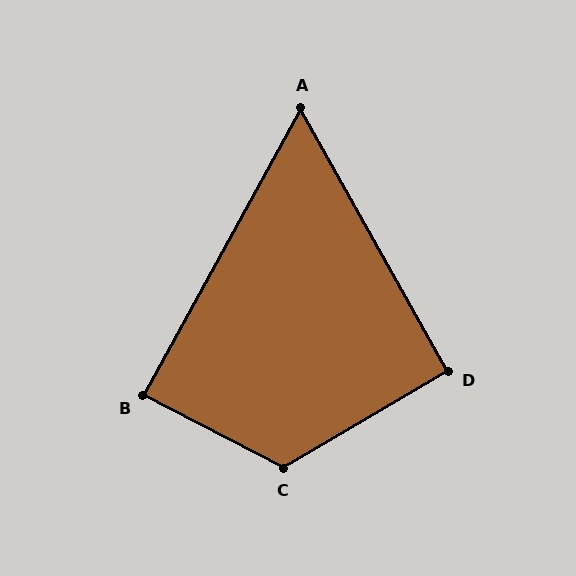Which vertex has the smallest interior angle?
A, at approximately 58 degrees.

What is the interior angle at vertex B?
Approximately 89 degrees (approximately right).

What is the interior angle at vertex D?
Approximately 91 degrees (approximately right).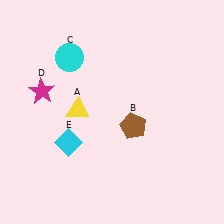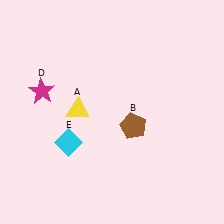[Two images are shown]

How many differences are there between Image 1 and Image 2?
There is 1 difference between the two images.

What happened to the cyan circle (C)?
The cyan circle (C) was removed in Image 2. It was in the top-left area of Image 1.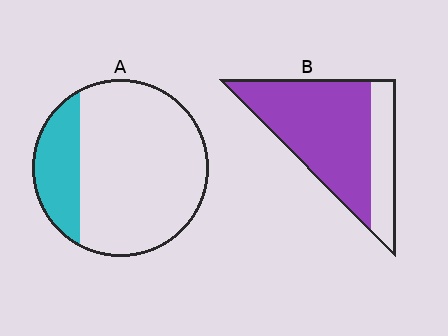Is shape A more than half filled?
No.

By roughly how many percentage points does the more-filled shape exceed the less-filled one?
By roughly 50 percentage points (B over A).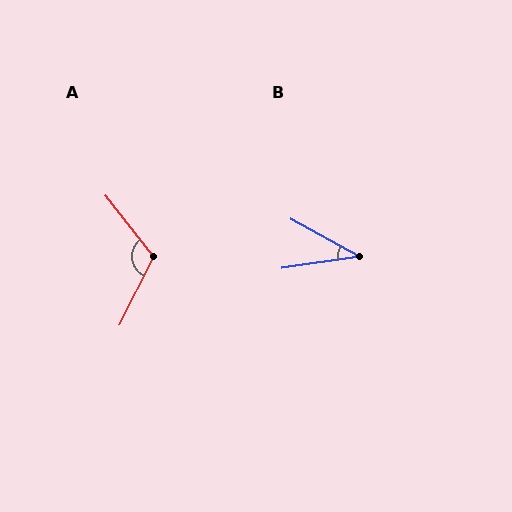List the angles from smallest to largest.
B (37°), A (115°).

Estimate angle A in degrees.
Approximately 115 degrees.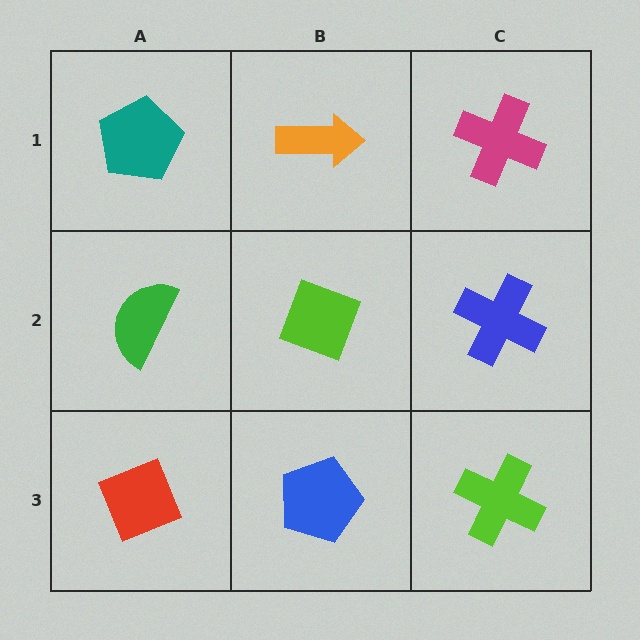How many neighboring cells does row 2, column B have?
4.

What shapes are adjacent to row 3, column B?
A lime diamond (row 2, column B), a red diamond (row 3, column A), a lime cross (row 3, column C).